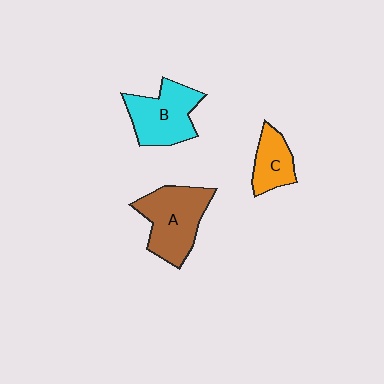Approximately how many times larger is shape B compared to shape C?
Approximately 1.7 times.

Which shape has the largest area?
Shape A (brown).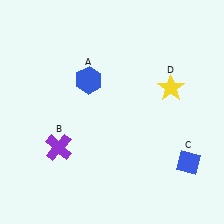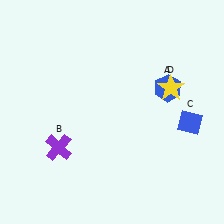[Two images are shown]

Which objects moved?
The objects that moved are: the blue hexagon (A), the blue diamond (C).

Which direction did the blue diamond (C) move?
The blue diamond (C) moved up.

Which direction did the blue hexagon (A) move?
The blue hexagon (A) moved right.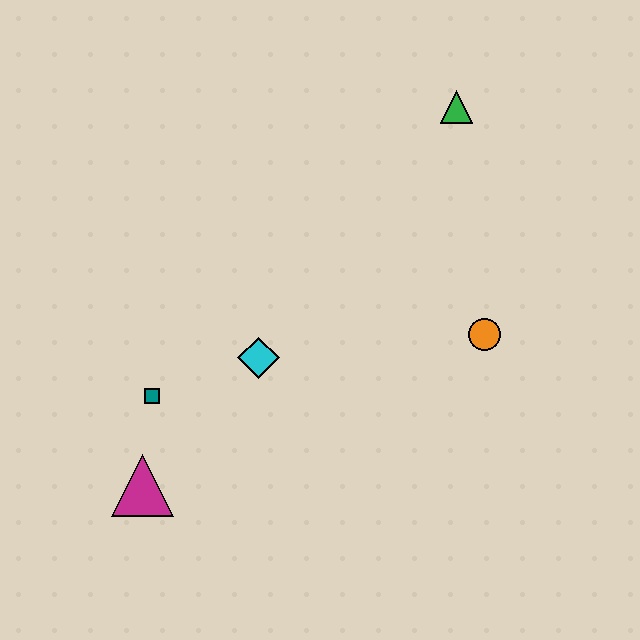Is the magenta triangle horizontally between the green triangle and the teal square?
No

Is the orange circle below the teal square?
No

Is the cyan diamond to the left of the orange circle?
Yes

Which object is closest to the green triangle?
The orange circle is closest to the green triangle.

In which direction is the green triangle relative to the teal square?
The green triangle is to the right of the teal square.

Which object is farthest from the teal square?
The green triangle is farthest from the teal square.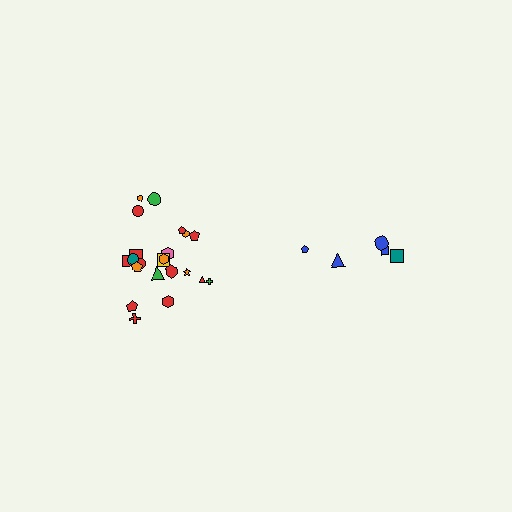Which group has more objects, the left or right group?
The left group.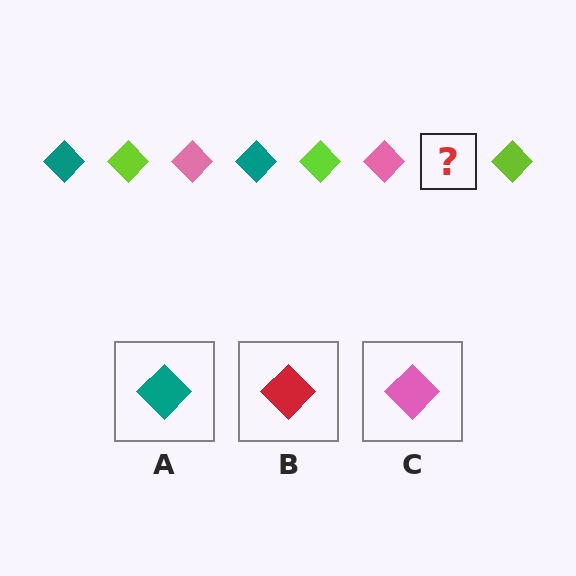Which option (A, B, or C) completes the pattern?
A.